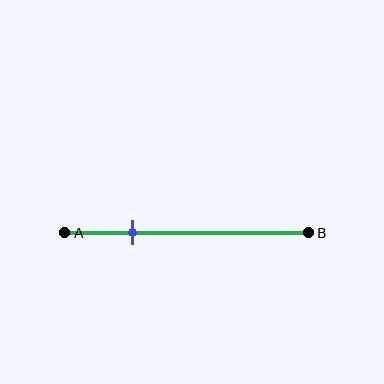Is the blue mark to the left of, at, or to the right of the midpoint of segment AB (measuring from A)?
The blue mark is to the left of the midpoint of segment AB.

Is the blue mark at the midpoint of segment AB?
No, the mark is at about 30% from A, not at the 50% midpoint.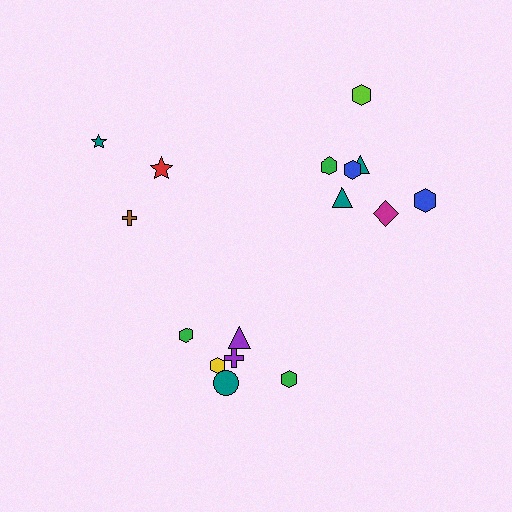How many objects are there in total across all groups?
There are 16 objects.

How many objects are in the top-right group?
There are 7 objects.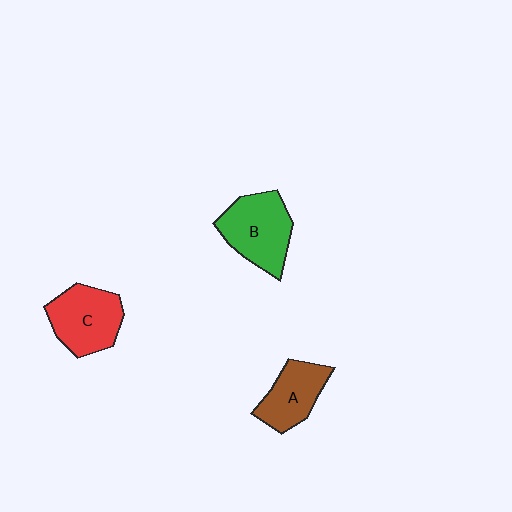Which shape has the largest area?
Shape B (green).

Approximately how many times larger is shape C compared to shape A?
Approximately 1.2 times.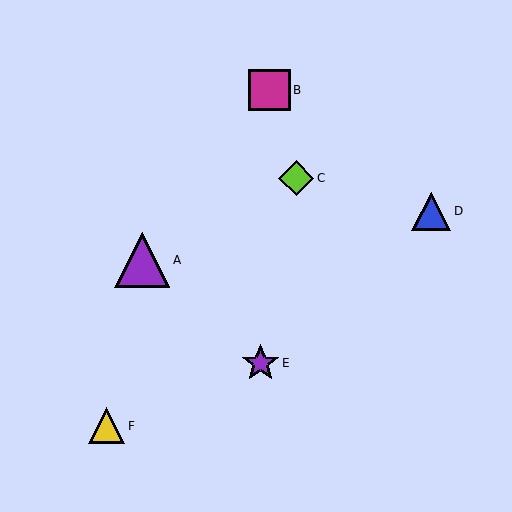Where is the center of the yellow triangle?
The center of the yellow triangle is at (106, 426).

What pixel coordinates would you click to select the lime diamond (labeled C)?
Click at (296, 178) to select the lime diamond C.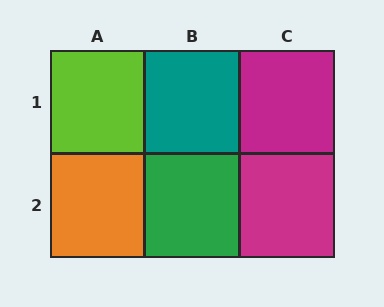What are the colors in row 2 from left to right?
Orange, green, magenta.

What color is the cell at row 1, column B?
Teal.